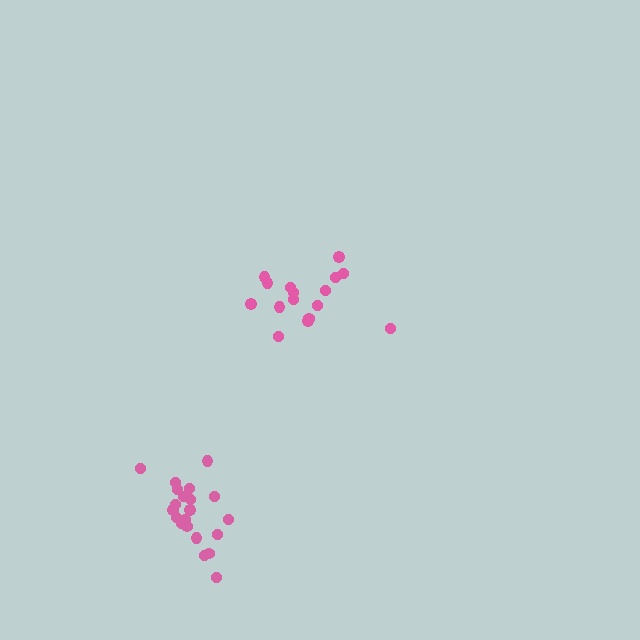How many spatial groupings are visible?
There are 2 spatial groupings.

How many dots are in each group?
Group 1: 16 dots, Group 2: 21 dots (37 total).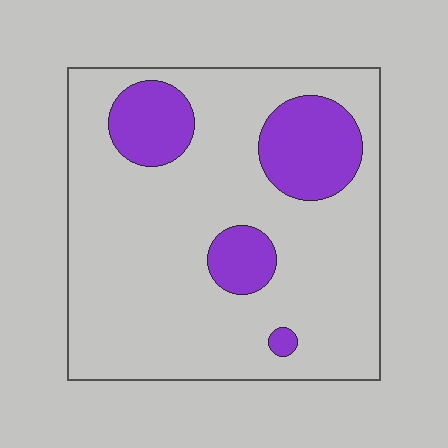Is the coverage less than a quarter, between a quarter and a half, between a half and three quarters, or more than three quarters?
Less than a quarter.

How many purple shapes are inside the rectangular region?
4.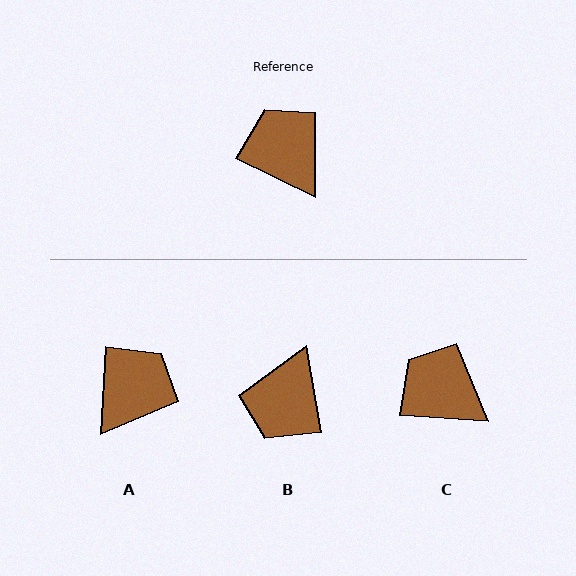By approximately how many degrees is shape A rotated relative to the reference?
Approximately 67 degrees clockwise.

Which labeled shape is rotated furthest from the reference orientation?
B, about 126 degrees away.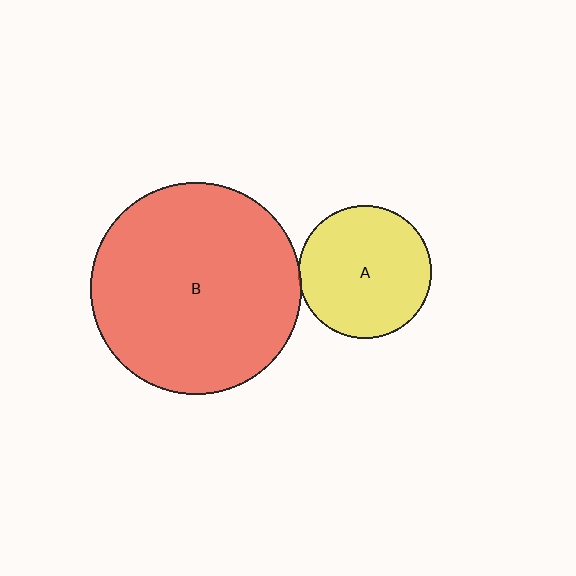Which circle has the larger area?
Circle B (red).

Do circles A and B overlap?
Yes.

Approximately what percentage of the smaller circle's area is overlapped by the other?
Approximately 5%.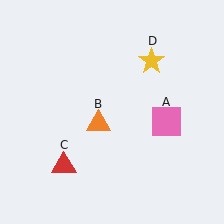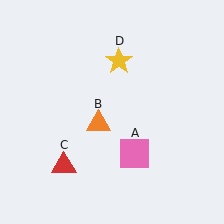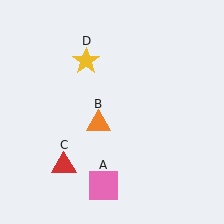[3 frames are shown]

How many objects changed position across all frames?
2 objects changed position: pink square (object A), yellow star (object D).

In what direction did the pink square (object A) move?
The pink square (object A) moved down and to the left.